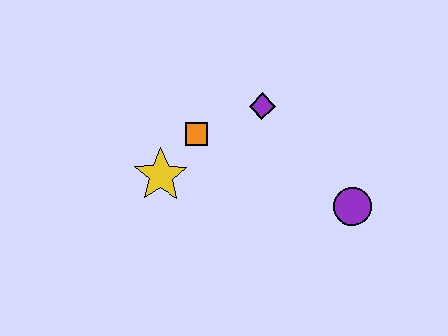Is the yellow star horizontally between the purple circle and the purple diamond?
No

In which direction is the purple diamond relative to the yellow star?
The purple diamond is to the right of the yellow star.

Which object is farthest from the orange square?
The purple circle is farthest from the orange square.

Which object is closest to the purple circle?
The purple diamond is closest to the purple circle.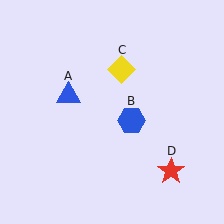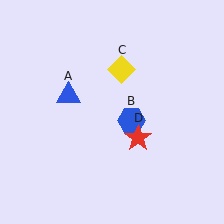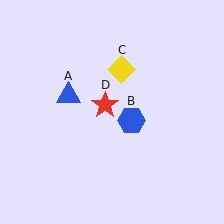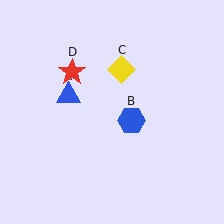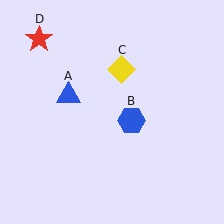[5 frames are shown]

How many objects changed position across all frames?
1 object changed position: red star (object D).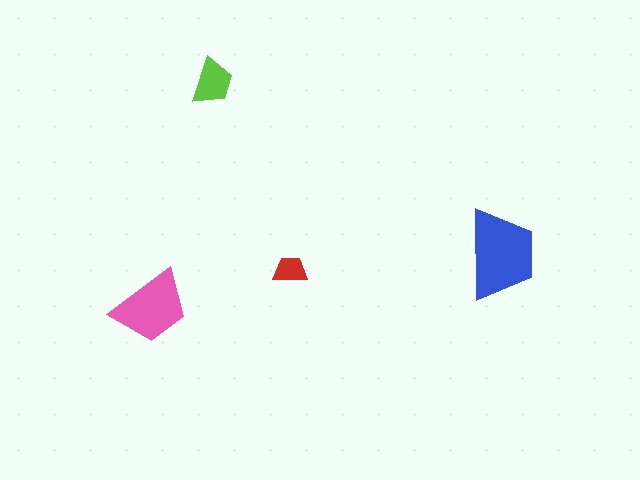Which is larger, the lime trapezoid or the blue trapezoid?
The blue one.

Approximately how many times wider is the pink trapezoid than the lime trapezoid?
About 1.5 times wider.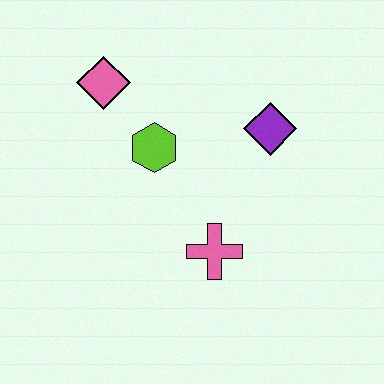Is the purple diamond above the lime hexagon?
Yes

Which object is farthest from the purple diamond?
The pink diamond is farthest from the purple diamond.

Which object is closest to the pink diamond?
The lime hexagon is closest to the pink diamond.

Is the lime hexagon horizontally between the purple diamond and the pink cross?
No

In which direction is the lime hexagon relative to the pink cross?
The lime hexagon is above the pink cross.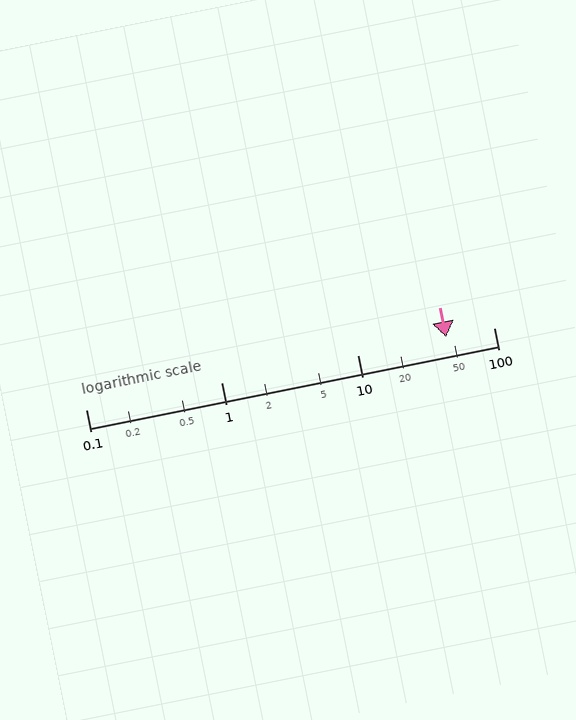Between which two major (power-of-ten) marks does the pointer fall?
The pointer is between 10 and 100.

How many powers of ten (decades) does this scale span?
The scale spans 3 decades, from 0.1 to 100.